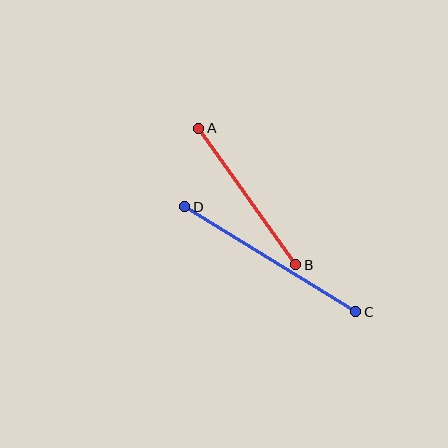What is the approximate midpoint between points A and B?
The midpoint is at approximately (247, 197) pixels.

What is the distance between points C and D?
The distance is approximately 201 pixels.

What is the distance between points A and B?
The distance is approximately 168 pixels.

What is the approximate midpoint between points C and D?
The midpoint is at approximately (270, 259) pixels.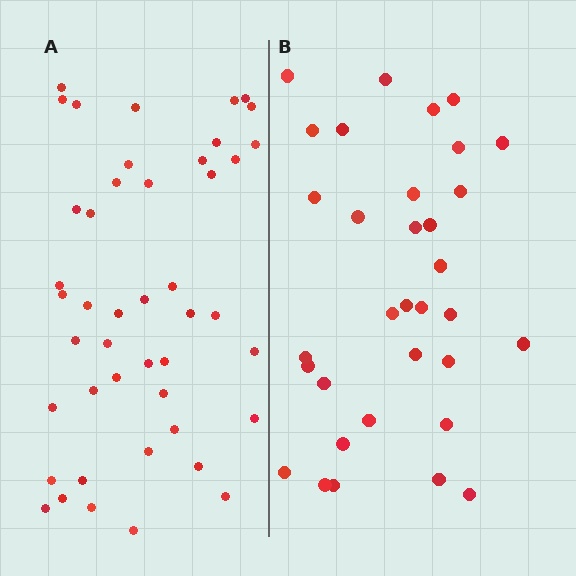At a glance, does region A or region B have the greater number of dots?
Region A (the left region) has more dots.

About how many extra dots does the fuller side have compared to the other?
Region A has roughly 12 or so more dots than region B.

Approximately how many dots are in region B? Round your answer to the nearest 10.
About 30 dots. (The exact count is 33, which rounds to 30.)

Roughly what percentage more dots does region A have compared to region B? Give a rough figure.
About 35% more.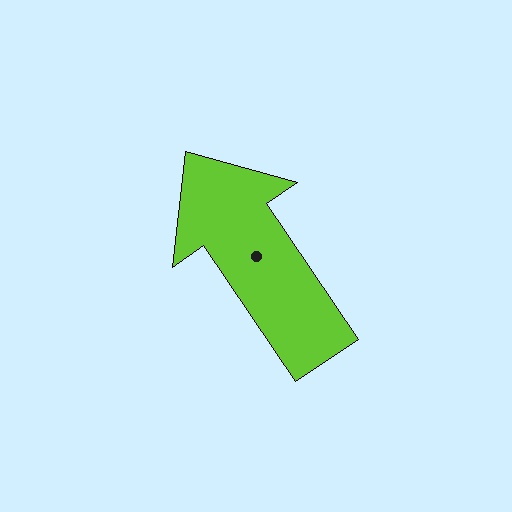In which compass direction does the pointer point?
Northwest.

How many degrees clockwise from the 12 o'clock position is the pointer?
Approximately 326 degrees.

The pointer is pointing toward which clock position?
Roughly 11 o'clock.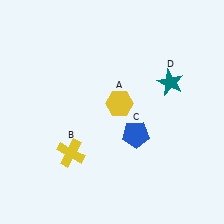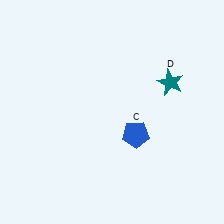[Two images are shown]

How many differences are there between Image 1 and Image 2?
There are 2 differences between the two images.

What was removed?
The yellow hexagon (A), the yellow cross (B) were removed in Image 2.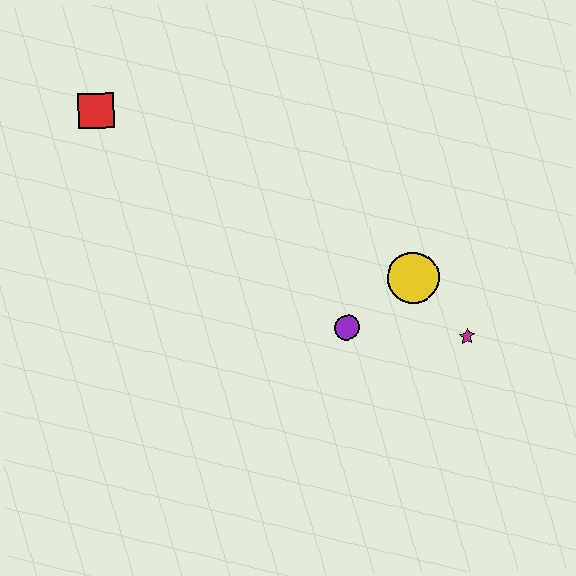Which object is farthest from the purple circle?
The red square is farthest from the purple circle.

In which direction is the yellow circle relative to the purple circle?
The yellow circle is to the right of the purple circle.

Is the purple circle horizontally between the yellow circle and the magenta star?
No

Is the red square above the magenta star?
Yes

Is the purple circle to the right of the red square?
Yes